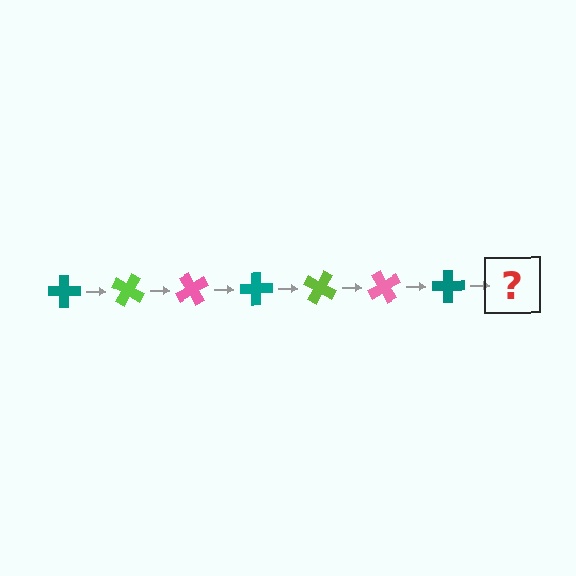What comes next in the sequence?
The next element should be a lime cross, rotated 210 degrees from the start.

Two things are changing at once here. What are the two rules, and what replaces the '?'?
The two rules are that it rotates 30 degrees each step and the color cycles through teal, lime, and pink. The '?' should be a lime cross, rotated 210 degrees from the start.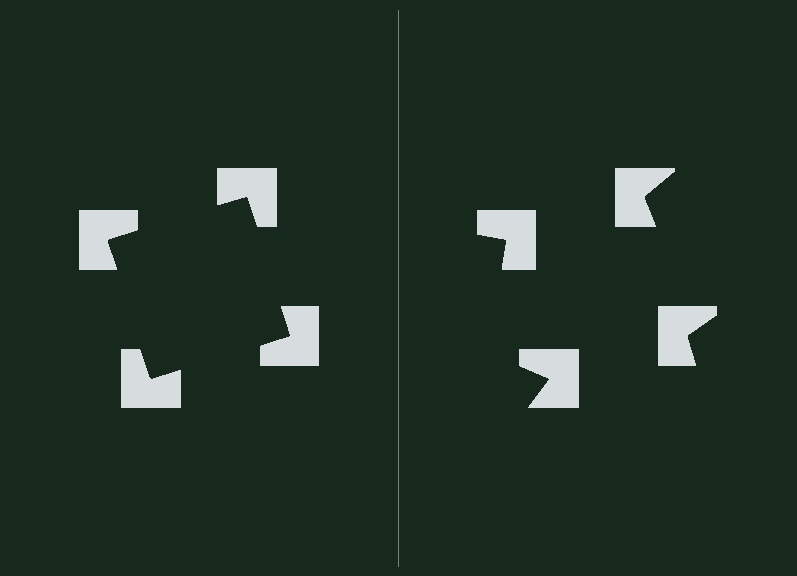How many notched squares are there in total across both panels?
8 — 4 on each side.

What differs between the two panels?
The notched squares are positioned identically on both sides; only the wedge orientations differ. On the left they align to a square; on the right they are misaligned.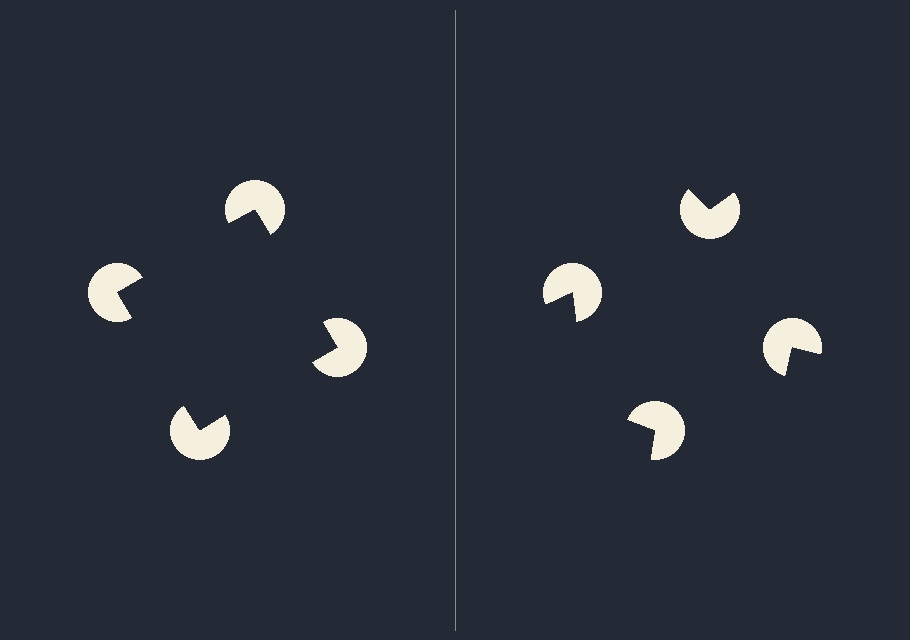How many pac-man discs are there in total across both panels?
8 — 4 on each side.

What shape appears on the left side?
An illusory square.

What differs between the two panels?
The pac-man discs are positioned identically on both sides; only the wedge orientations differ. On the left they align to a square; on the right they are misaligned.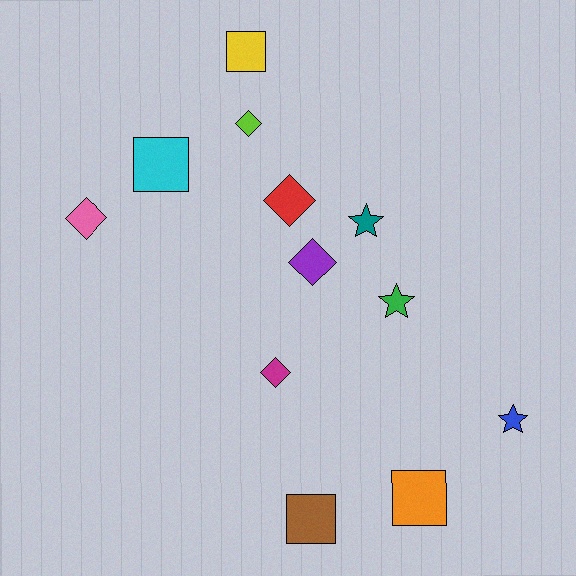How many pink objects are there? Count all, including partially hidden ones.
There is 1 pink object.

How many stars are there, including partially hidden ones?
There are 3 stars.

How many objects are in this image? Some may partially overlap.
There are 12 objects.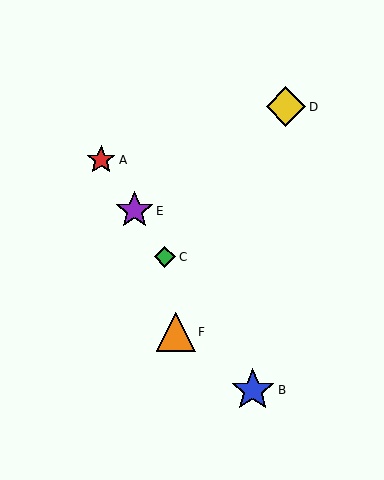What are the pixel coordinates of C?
Object C is at (165, 257).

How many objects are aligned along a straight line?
4 objects (A, B, C, E) are aligned along a straight line.